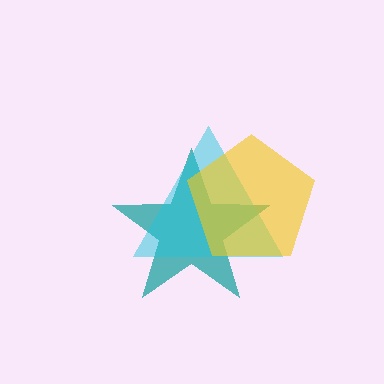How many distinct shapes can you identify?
There are 3 distinct shapes: a teal star, a cyan triangle, a yellow pentagon.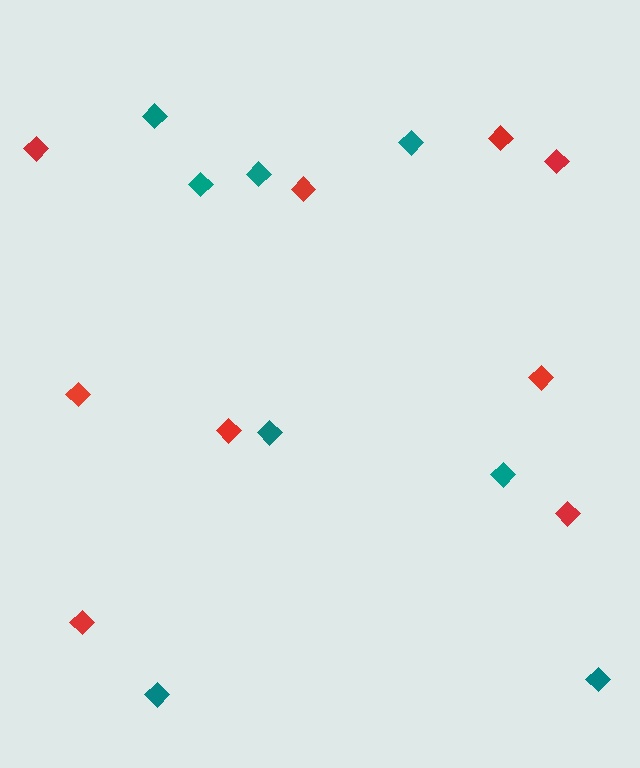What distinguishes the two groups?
There are 2 groups: one group of red diamonds (9) and one group of teal diamonds (8).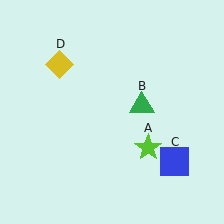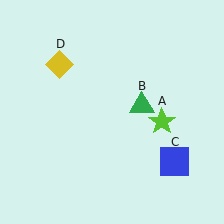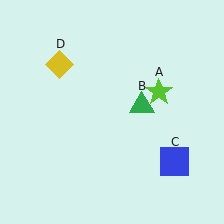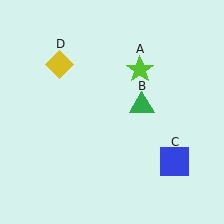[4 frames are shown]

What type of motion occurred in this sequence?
The lime star (object A) rotated counterclockwise around the center of the scene.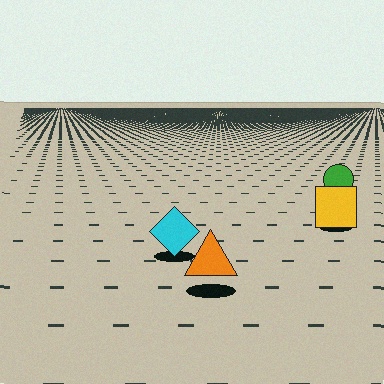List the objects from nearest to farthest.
From nearest to farthest: the orange triangle, the cyan diamond, the yellow square, the green circle.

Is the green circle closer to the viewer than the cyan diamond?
No. The cyan diamond is closer — you can tell from the texture gradient: the ground texture is coarser near it.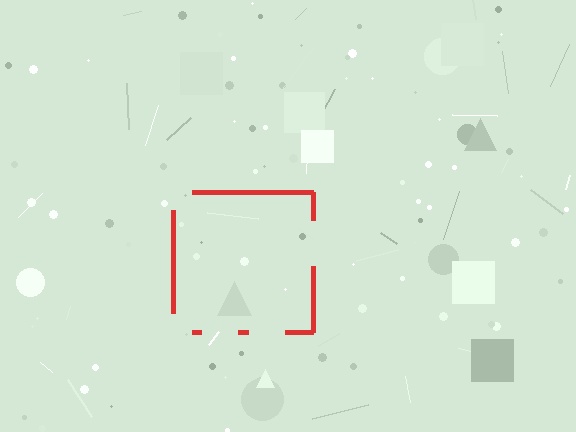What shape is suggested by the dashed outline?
The dashed outline suggests a square.